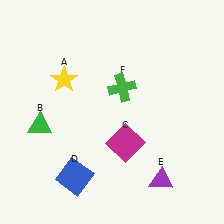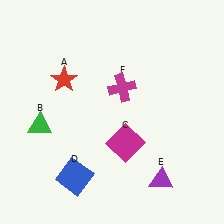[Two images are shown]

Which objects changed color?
A changed from yellow to red. F changed from green to magenta.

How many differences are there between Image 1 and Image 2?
There are 2 differences between the two images.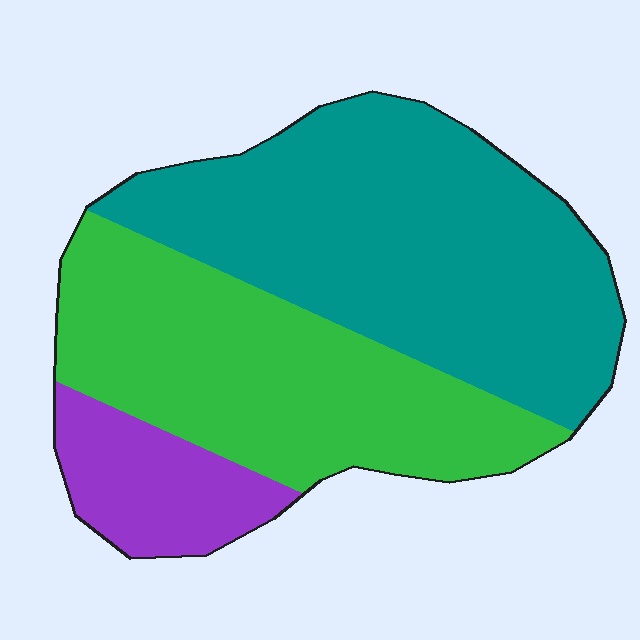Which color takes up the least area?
Purple, at roughly 15%.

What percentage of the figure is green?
Green takes up about three eighths (3/8) of the figure.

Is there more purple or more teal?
Teal.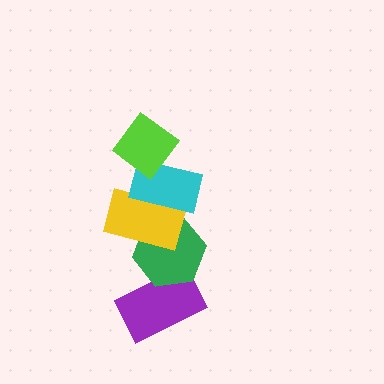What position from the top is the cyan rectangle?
The cyan rectangle is 2nd from the top.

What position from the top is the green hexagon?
The green hexagon is 4th from the top.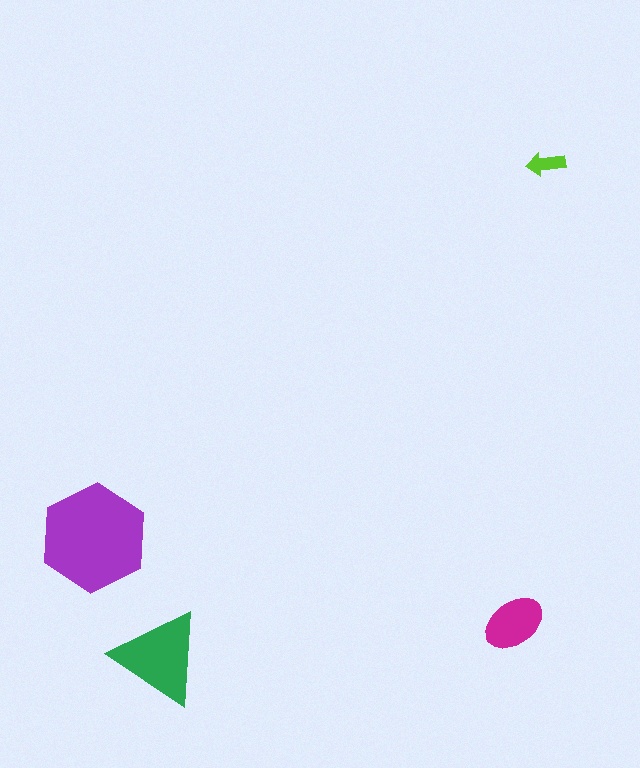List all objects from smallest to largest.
The lime arrow, the magenta ellipse, the green triangle, the purple hexagon.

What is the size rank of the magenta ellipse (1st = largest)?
3rd.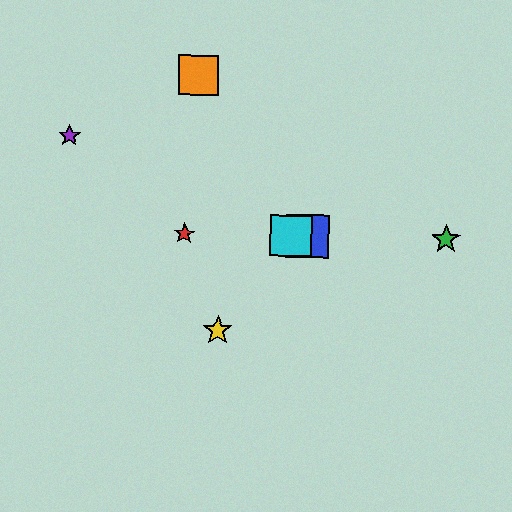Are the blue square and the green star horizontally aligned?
Yes, both are at y≈236.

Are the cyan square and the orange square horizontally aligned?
No, the cyan square is at y≈236 and the orange square is at y≈75.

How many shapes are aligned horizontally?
4 shapes (the red star, the blue square, the green star, the cyan square) are aligned horizontally.